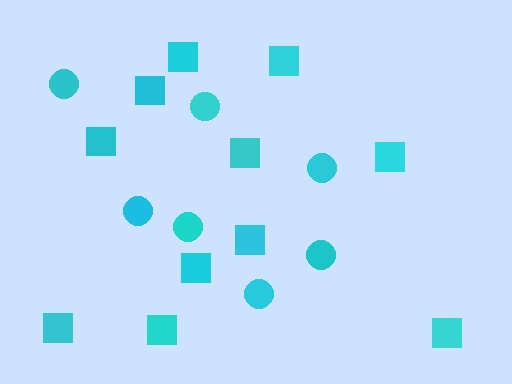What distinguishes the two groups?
There are 2 groups: one group of squares (11) and one group of circles (7).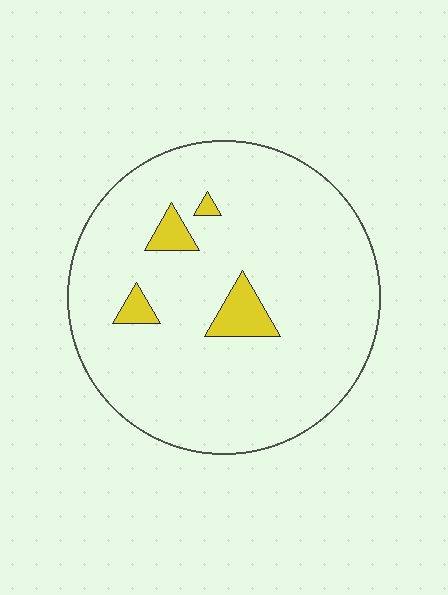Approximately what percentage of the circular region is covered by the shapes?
Approximately 5%.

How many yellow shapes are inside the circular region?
4.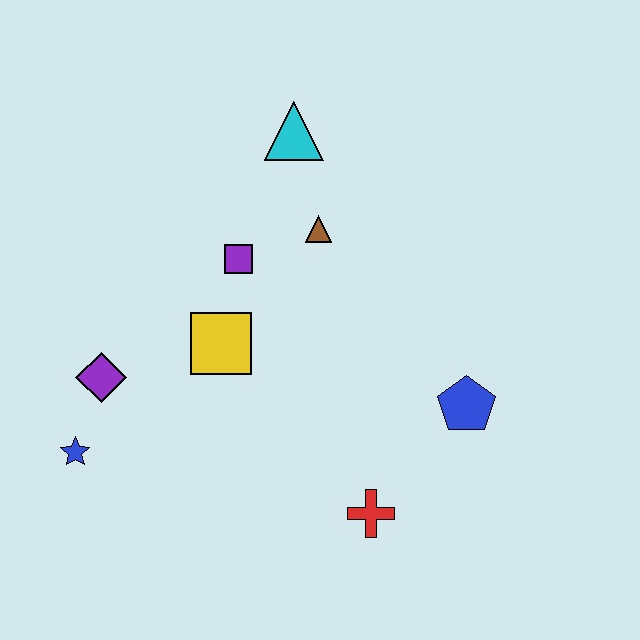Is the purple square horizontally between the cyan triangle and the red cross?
No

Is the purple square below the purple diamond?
No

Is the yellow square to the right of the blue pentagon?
No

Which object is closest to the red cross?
The blue pentagon is closest to the red cross.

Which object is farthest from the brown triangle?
The blue star is farthest from the brown triangle.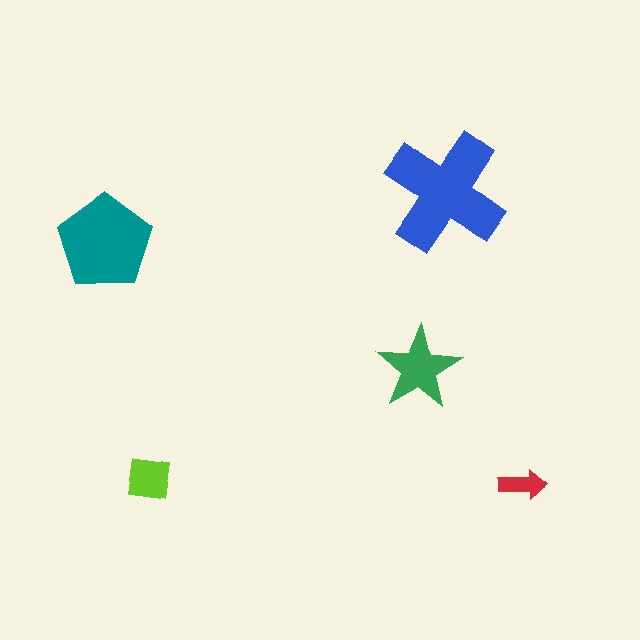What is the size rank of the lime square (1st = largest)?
4th.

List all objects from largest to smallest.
The blue cross, the teal pentagon, the green star, the lime square, the red arrow.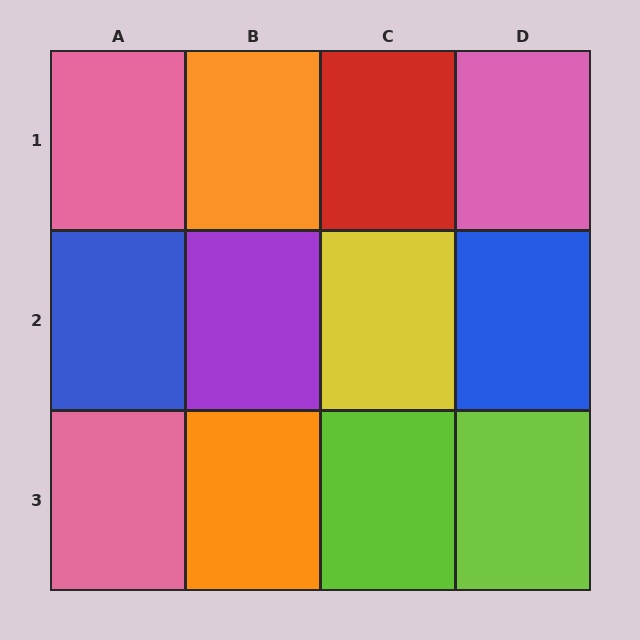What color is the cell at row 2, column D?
Blue.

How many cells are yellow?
1 cell is yellow.